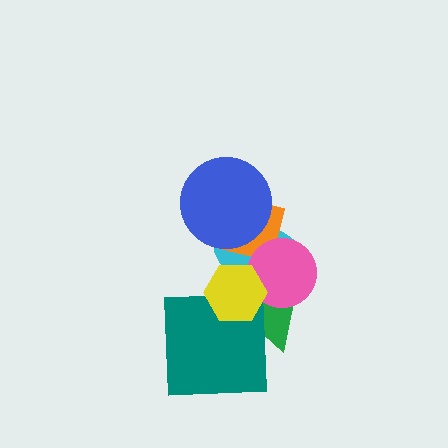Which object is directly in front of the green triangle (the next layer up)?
The teal square is directly in front of the green triangle.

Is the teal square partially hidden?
Yes, it is partially covered by another shape.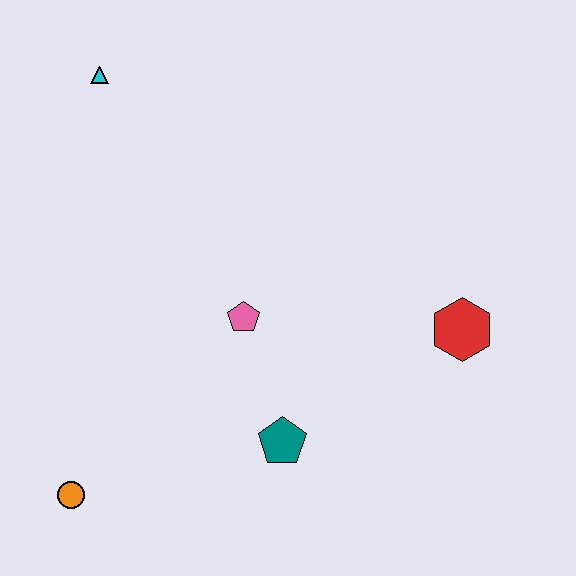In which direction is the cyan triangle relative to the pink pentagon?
The cyan triangle is above the pink pentagon.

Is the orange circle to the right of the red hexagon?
No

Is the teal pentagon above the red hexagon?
No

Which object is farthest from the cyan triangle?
The red hexagon is farthest from the cyan triangle.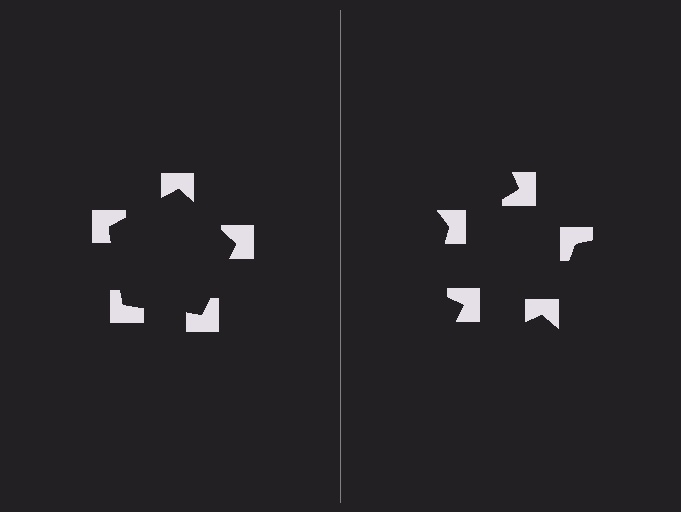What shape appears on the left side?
An illusory pentagon.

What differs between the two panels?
The notched squares are positioned identically on both sides; only the wedge orientations differ. On the left they align to a pentagon; on the right they are misaligned.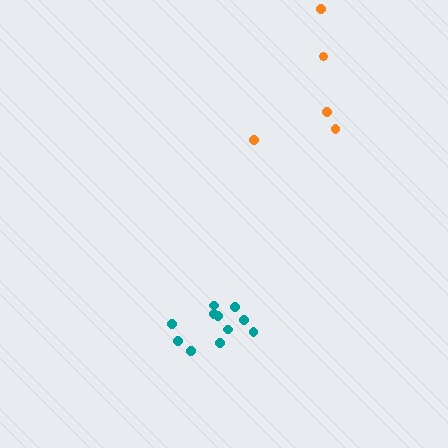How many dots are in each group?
Group 1: 11 dots, Group 2: 5 dots (16 total).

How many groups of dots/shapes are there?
There are 2 groups.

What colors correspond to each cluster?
The clusters are colored: teal, orange.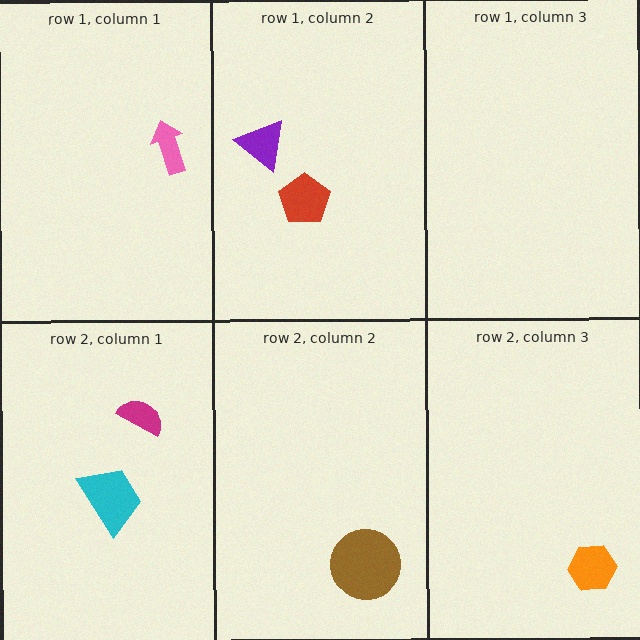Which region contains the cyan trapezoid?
The row 2, column 1 region.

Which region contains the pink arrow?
The row 1, column 1 region.